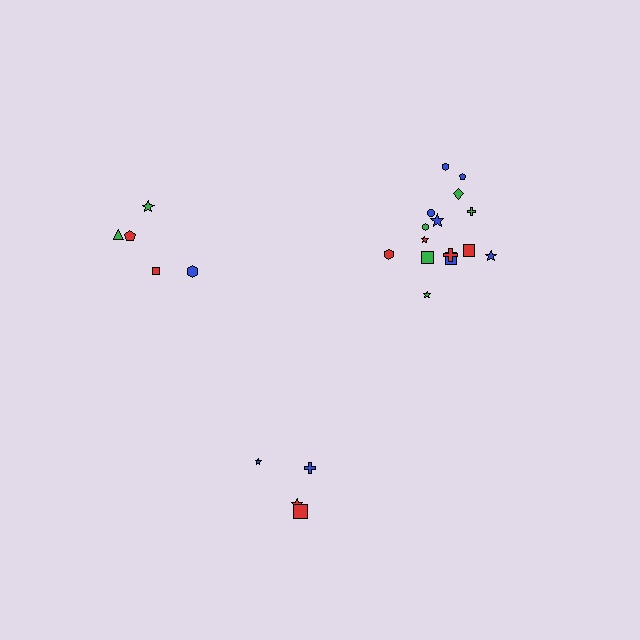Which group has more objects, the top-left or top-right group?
The top-right group.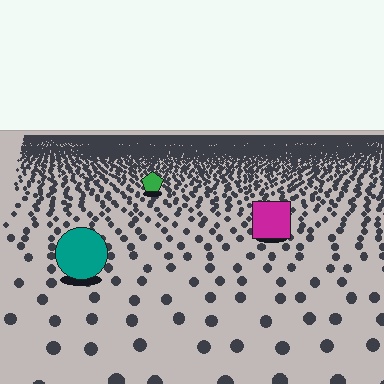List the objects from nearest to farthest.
From nearest to farthest: the teal circle, the magenta square, the green pentagon.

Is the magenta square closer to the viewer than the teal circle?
No. The teal circle is closer — you can tell from the texture gradient: the ground texture is coarser near it.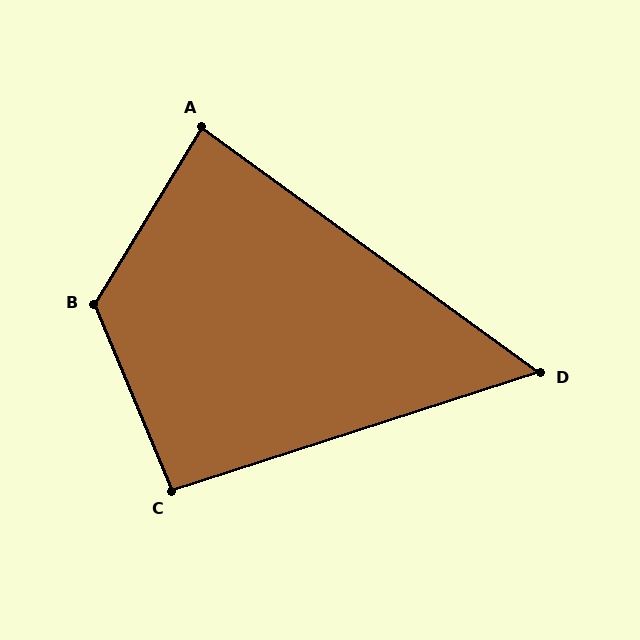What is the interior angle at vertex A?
Approximately 85 degrees (approximately right).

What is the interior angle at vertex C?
Approximately 95 degrees (approximately right).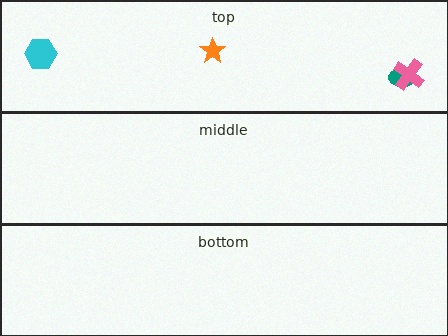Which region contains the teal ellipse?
The top region.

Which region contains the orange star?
The top region.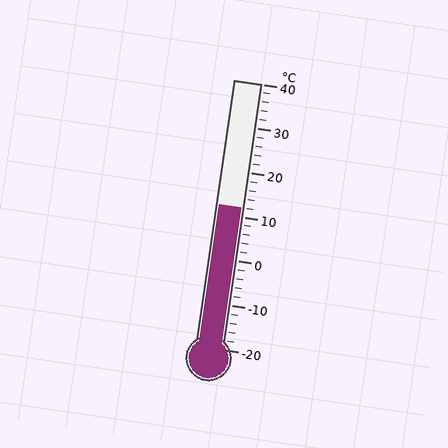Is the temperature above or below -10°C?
The temperature is above -10°C.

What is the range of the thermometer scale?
The thermometer scale ranges from -20°C to 40°C.